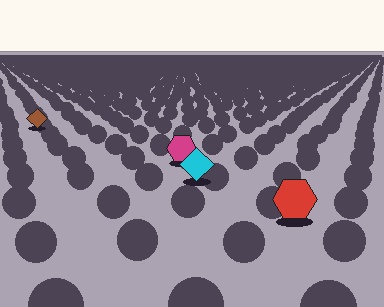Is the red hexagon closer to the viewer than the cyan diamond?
Yes. The red hexagon is closer — you can tell from the texture gradient: the ground texture is coarser near it.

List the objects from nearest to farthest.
From nearest to farthest: the red hexagon, the cyan diamond, the magenta hexagon, the brown diamond.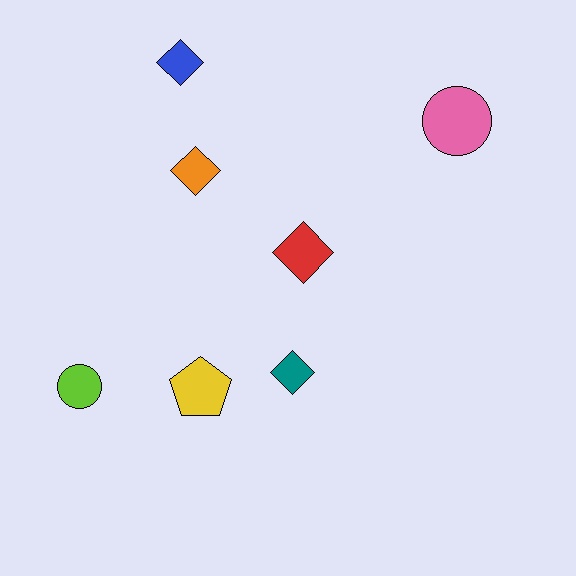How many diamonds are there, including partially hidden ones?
There are 4 diamonds.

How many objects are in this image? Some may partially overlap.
There are 7 objects.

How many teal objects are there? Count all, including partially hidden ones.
There is 1 teal object.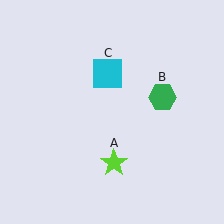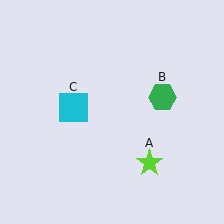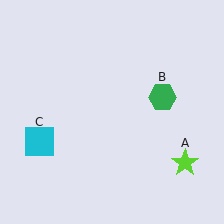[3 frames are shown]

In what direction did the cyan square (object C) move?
The cyan square (object C) moved down and to the left.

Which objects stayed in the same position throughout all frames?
Green hexagon (object B) remained stationary.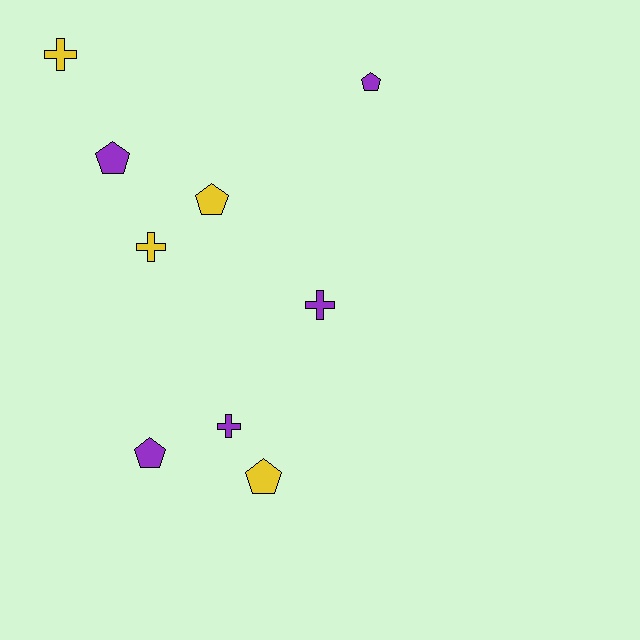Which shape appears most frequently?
Pentagon, with 5 objects.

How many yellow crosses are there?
There are 2 yellow crosses.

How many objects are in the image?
There are 9 objects.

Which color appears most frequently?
Purple, with 5 objects.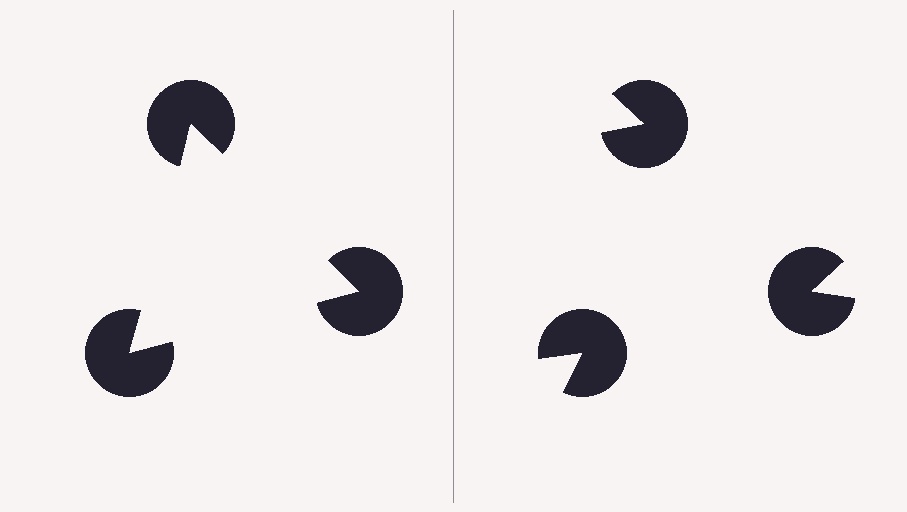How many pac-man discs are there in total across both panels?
6 — 3 on each side.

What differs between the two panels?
The pac-man discs are positioned identically on both sides; only the wedge orientations differ. On the left they align to a triangle; on the right they are misaligned.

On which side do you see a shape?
An illusory triangle appears on the left side. On the right side the wedge cuts are rotated, so no coherent shape forms.